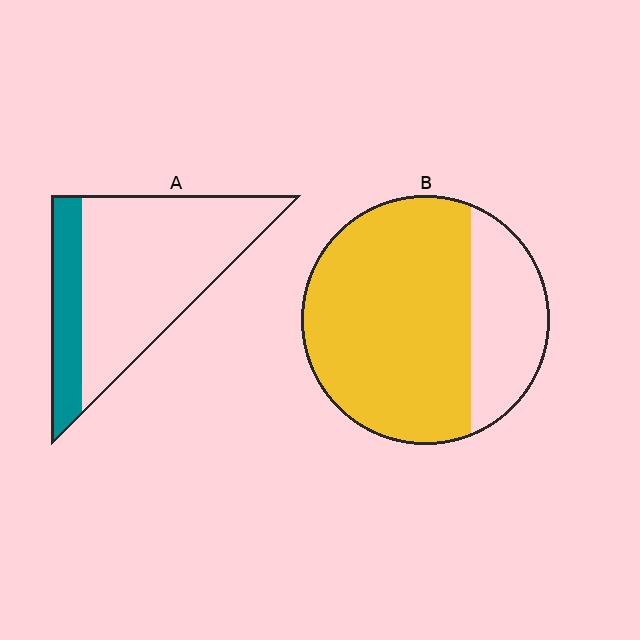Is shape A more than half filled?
No.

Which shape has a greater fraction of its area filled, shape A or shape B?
Shape B.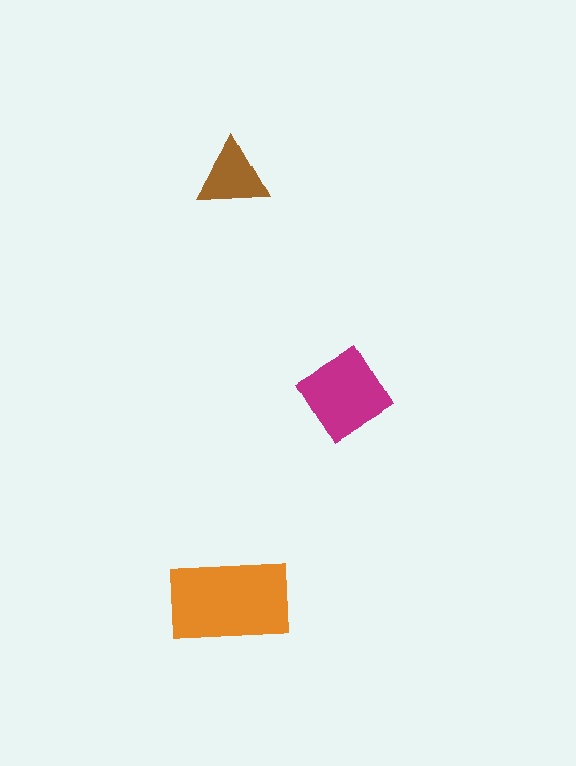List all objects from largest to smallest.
The orange rectangle, the magenta diamond, the brown triangle.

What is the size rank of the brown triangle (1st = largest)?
3rd.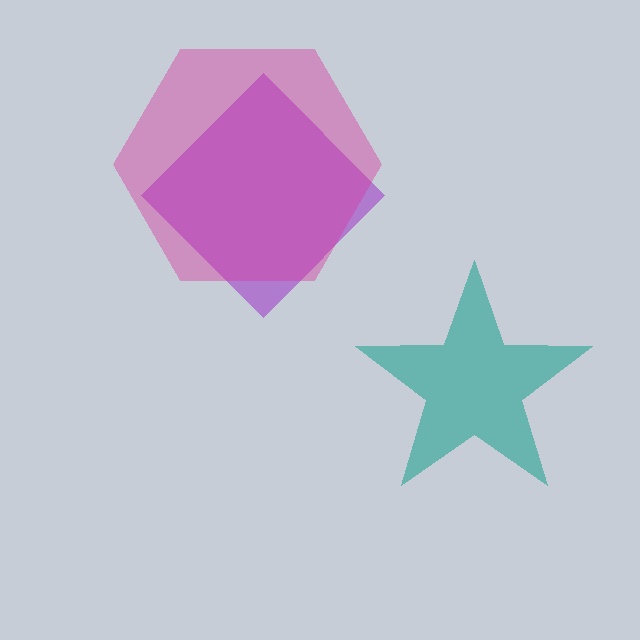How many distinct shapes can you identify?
There are 3 distinct shapes: a purple diamond, a magenta hexagon, a teal star.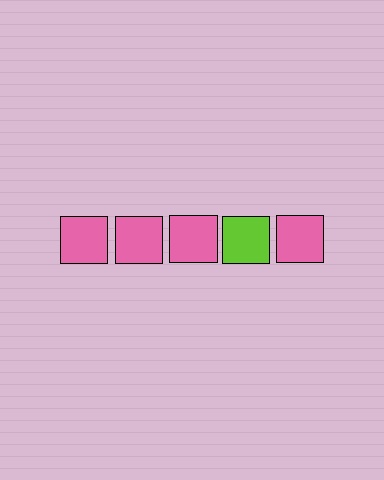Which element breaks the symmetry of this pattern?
The lime square in the top row, second from right column breaks the symmetry. All other shapes are pink squares.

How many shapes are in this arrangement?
There are 5 shapes arranged in a grid pattern.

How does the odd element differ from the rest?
It has a different color: lime instead of pink.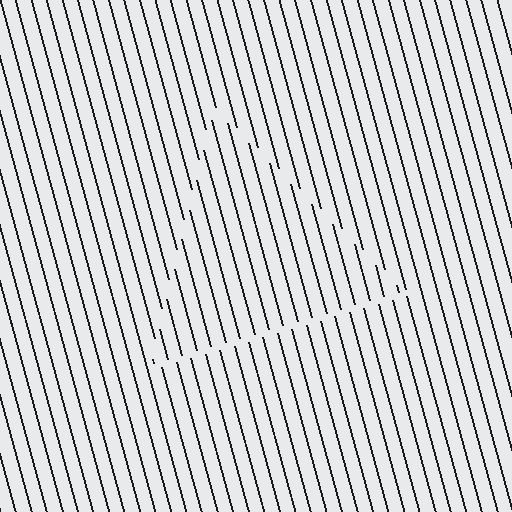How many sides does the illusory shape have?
3 sides — the line-ends trace a triangle.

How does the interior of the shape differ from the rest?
The interior of the shape contains the same grating, shifted by half a period — the contour is defined by the phase discontinuity where line-ends from the inner and outer gratings abut.